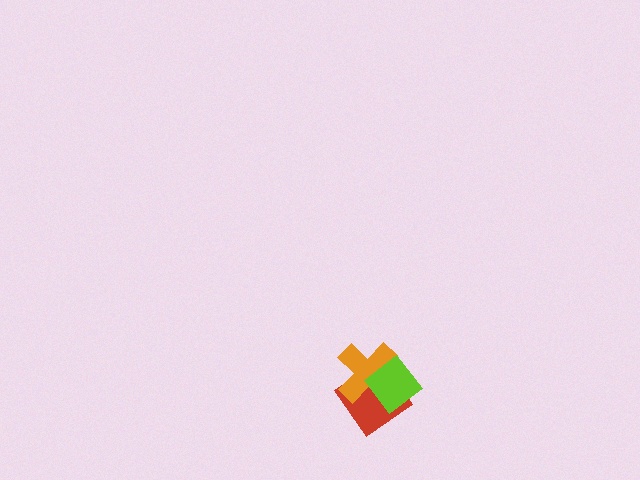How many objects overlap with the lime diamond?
2 objects overlap with the lime diamond.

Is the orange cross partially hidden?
Yes, it is partially covered by another shape.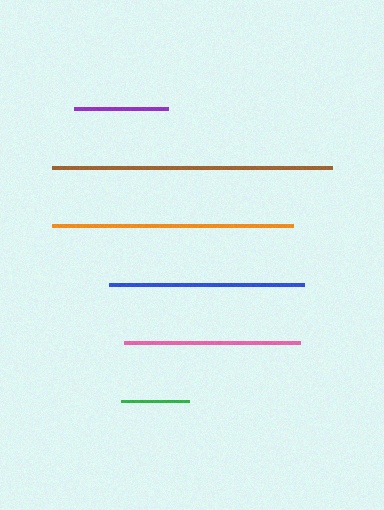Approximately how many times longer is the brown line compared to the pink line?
The brown line is approximately 1.6 times the length of the pink line.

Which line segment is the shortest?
The green line is the shortest at approximately 69 pixels.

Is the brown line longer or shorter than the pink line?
The brown line is longer than the pink line.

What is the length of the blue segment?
The blue segment is approximately 195 pixels long.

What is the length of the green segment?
The green segment is approximately 69 pixels long.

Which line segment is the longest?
The brown line is the longest at approximately 280 pixels.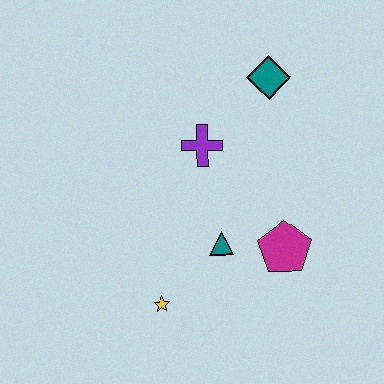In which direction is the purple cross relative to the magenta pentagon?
The purple cross is above the magenta pentagon.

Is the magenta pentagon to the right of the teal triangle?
Yes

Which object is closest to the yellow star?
The teal triangle is closest to the yellow star.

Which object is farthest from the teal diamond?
The yellow star is farthest from the teal diamond.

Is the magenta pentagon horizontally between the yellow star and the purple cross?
No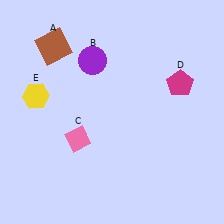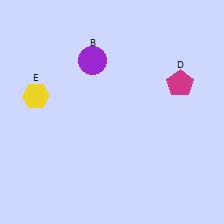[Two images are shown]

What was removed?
The brown square (A), the pink diamond (C) were removed in Image 2.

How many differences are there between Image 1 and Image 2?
There are 2 differences between the two images.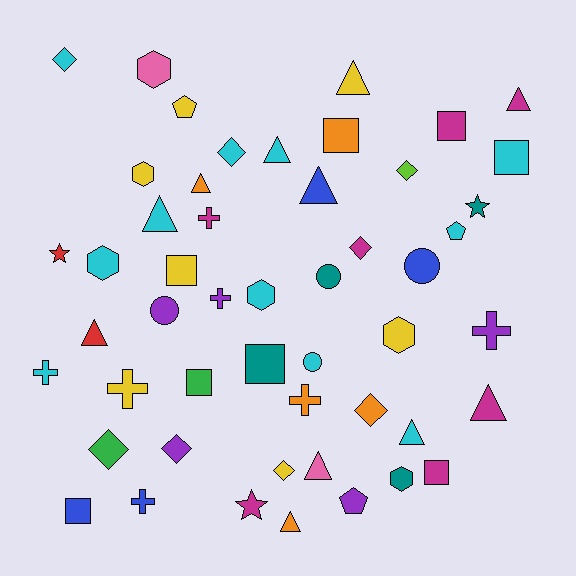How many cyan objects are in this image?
There are 11 cyan objects.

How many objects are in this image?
There are 50 objects.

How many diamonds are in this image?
There are 8 diamonds.